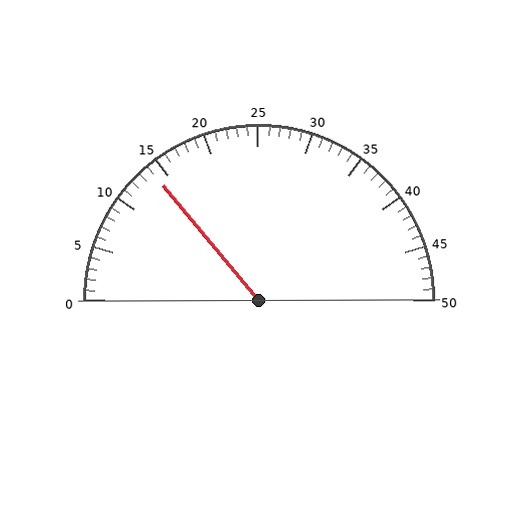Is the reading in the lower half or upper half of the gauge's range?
The reading is in the lower half of the range (0 to 50).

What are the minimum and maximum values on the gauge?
The gauge ranges from 0 to 50.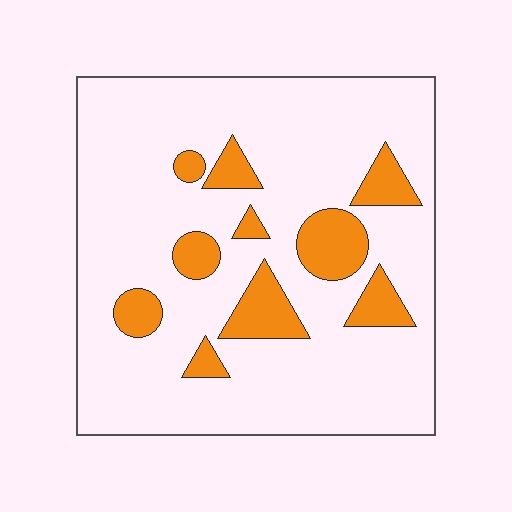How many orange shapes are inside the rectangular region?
10.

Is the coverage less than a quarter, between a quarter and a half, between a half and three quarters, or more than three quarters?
Less than a quarter.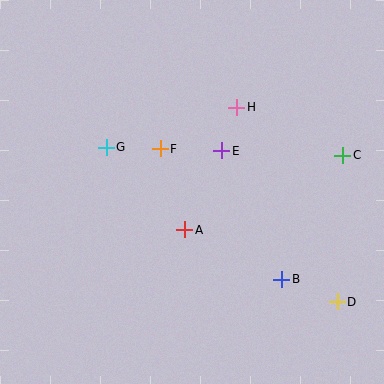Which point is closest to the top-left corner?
Point G is closest to the top-left corner.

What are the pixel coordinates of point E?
Point E is at (222, 151).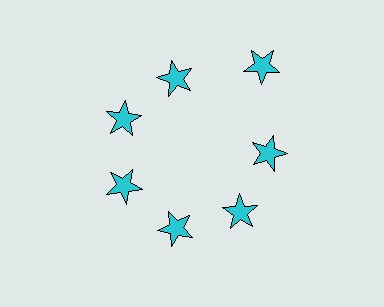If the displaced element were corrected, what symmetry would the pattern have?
It would have 7-fold rotational symmetry — the pattern would map onto itself every 51 degrees.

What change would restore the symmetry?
The symmetry would be restored by moving it inward, back onto the ring so that all 7 stars sit at equal angles and equal distance from the center.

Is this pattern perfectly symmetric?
No. The 7 cyan stars are arranged in a ring, but one element near the 1 o'clock position is pushed outward from the center, breaking the 7-fold rotational symmetry.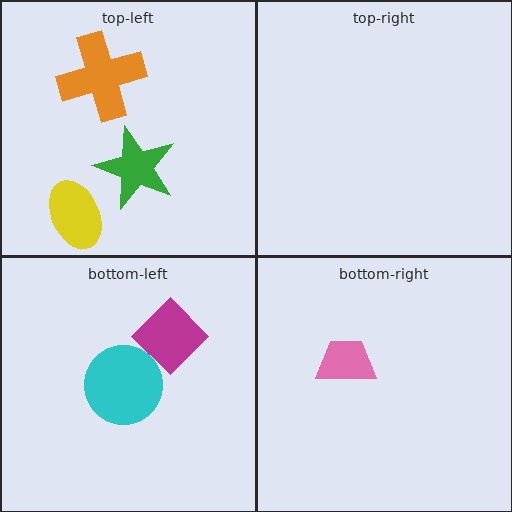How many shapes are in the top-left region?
3.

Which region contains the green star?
The top-left region.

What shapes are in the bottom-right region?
The pink trapezoid.